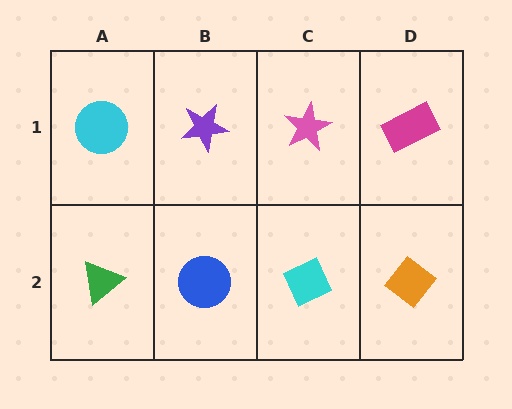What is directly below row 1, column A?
A green triangle.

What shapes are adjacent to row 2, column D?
A magenta rectangle (row 1, column D), a cyan diamond (row 2, column C).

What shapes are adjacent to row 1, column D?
An orange diamond (row 2, column D), a pink star (row 1, column C).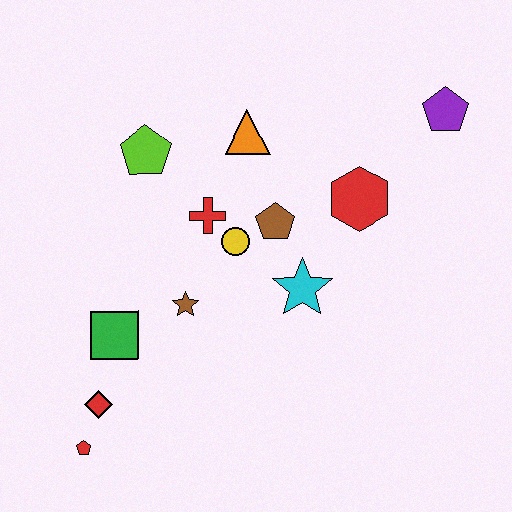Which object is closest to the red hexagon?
The brown pentagon is closest to the red hexagon.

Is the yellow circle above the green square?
Yes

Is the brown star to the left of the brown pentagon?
Yes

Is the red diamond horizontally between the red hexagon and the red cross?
No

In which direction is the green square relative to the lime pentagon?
The green square is below the lime pentagon.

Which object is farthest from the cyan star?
The red pentagon is farthest from the cyan star.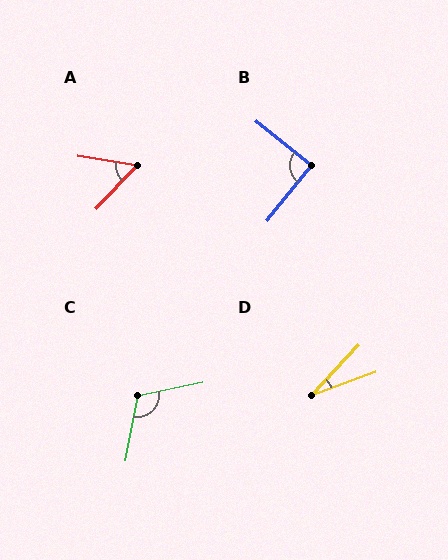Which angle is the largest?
C, at approximately 112 degrees.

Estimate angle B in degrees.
Approximately 90 degrees.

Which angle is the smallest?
D, at approximately 27 degrees.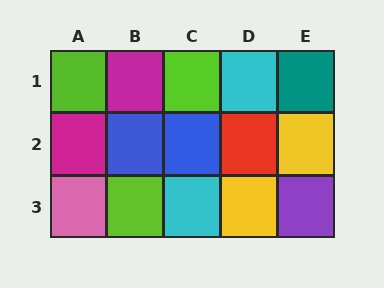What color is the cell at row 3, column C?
Cyan.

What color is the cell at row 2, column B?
Blue.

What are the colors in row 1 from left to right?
Lime, magenta, lime, cyan, teal.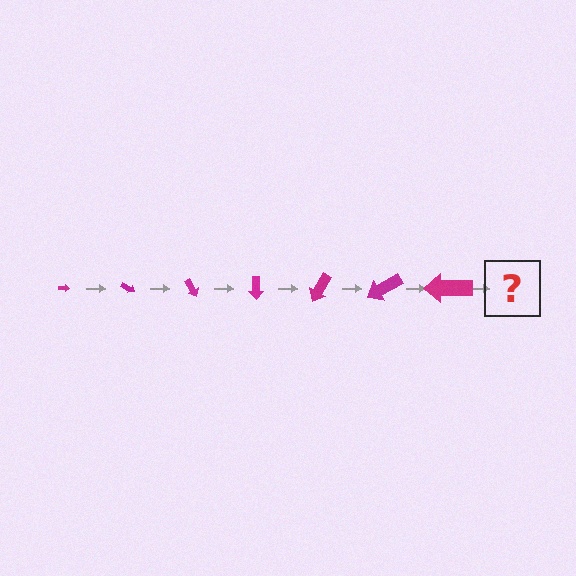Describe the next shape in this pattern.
It should be an arrow, larger than the previous one and rotated 210 degrees from the start.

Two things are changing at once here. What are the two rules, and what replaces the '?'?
The two rules are that the arrow grows larger each step and it rotates 30 degrees each step. The '?' should be an arrow, larger than the previous one and rotated 210 degrees from the start.